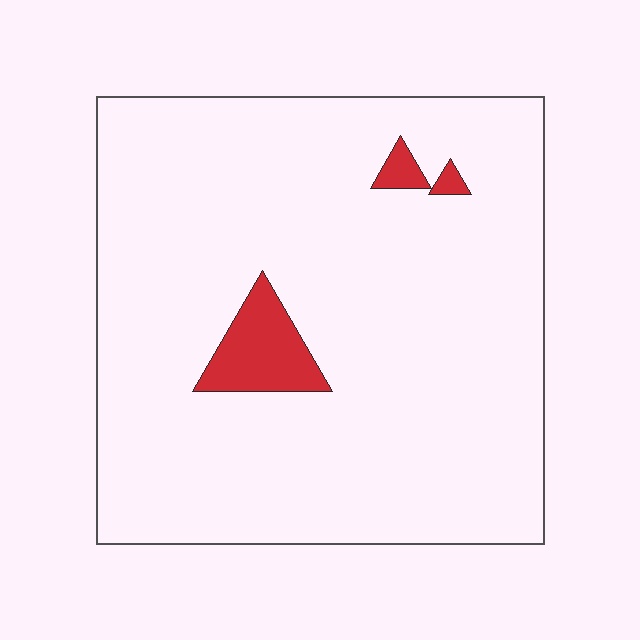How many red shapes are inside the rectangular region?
3.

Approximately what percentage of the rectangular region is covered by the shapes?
Approximately 5%.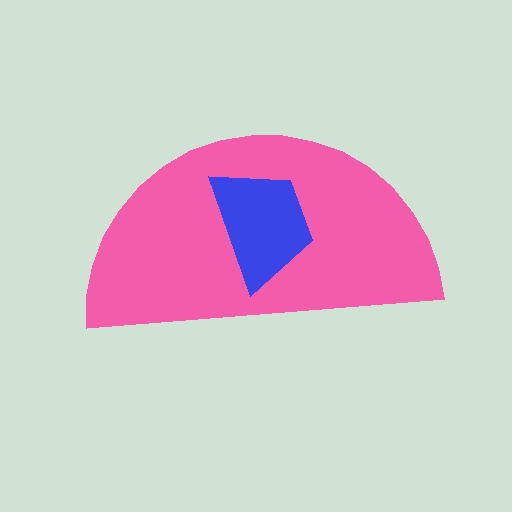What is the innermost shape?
The blue trapezoid.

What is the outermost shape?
The pink semicircle.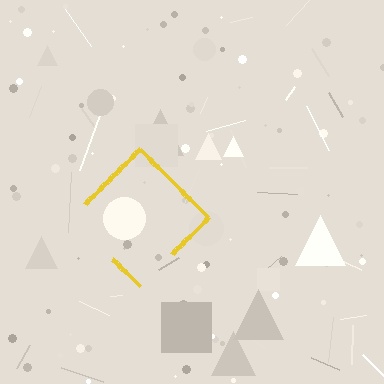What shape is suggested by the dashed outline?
The dashed outline suggests a diamond.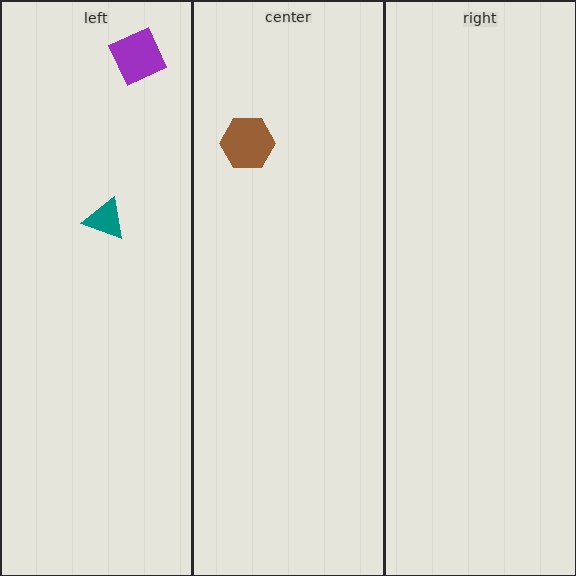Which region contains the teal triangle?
The left region.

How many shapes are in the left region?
2.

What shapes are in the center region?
The brown hexagon.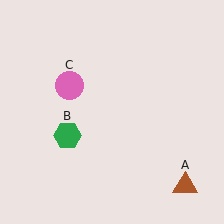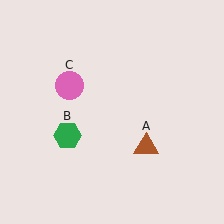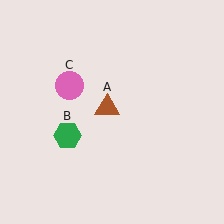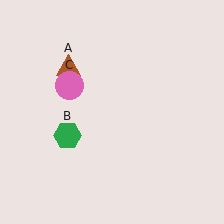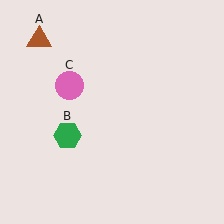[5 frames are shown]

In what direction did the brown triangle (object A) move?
The brown triangle (object A) moved up and to the left.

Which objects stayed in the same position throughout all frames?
Green hexagon (object B) and pink circle (object C) remained stationary.